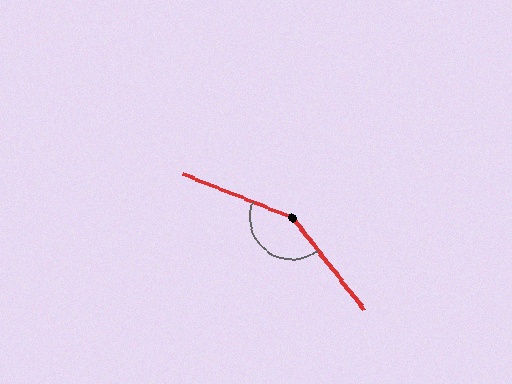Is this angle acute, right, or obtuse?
It is obtuse.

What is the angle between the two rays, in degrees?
Approximately 149 degrees.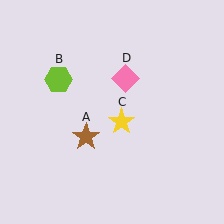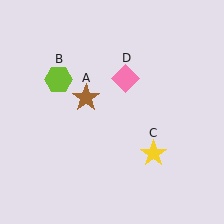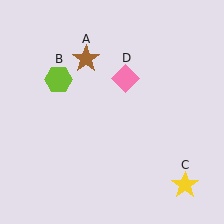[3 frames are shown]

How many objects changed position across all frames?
2 objects changed position: brown star (object A), yellow star (object C).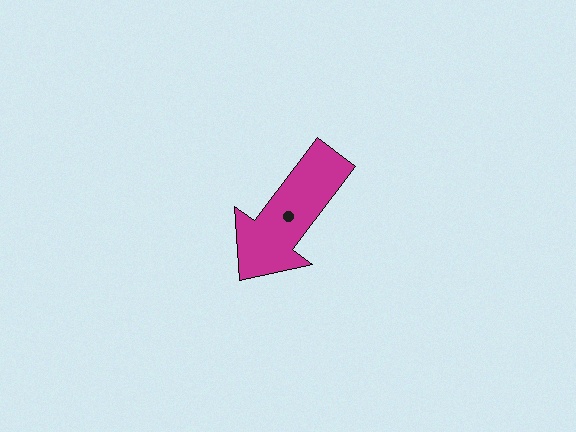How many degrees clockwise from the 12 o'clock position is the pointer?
Approximately 217 degrees.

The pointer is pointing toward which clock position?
Roughly 7 o'clock.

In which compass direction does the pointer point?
Southwest.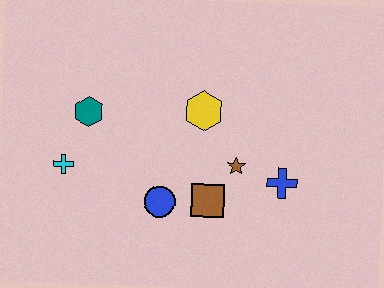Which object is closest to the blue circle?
The brown square is closest to the blue circle.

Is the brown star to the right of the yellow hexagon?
Yes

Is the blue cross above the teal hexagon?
No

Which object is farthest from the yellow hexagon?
The cyan cross is farthest from the yellow hexagon.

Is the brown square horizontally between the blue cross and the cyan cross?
Yes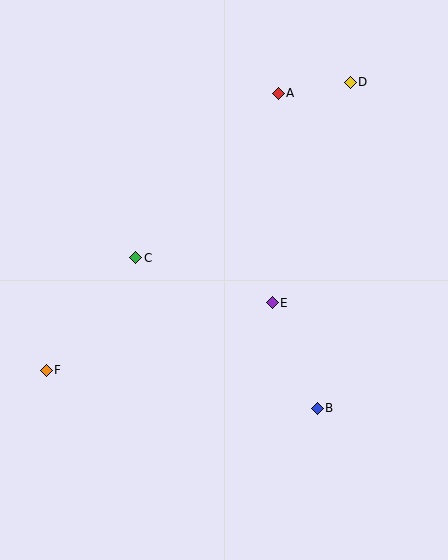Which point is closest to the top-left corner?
Point C is closest to the top-left corner.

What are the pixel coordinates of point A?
Point A is at (278, 93).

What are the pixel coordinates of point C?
Point C is at (136, 258).